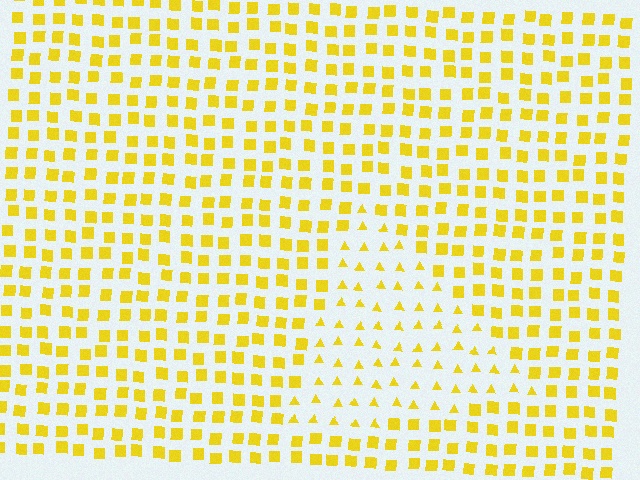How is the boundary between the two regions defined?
The boundary is defined by a change in element shape: triangles inside vs. squares outside. All elements share the same color and spacing.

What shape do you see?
I see a triangle.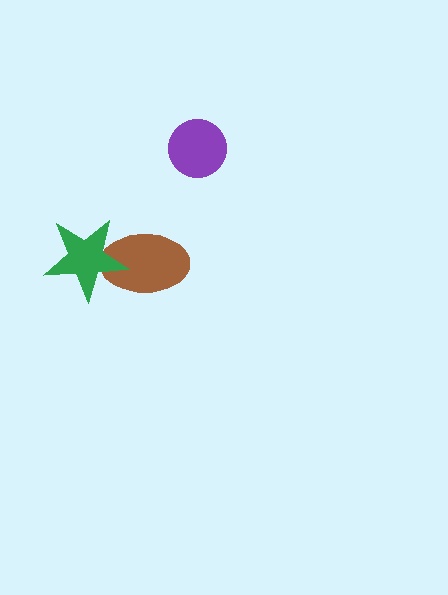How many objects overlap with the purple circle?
0 objects overlap with the purple circle.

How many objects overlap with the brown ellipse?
1 object overlaps with the brown ellipse.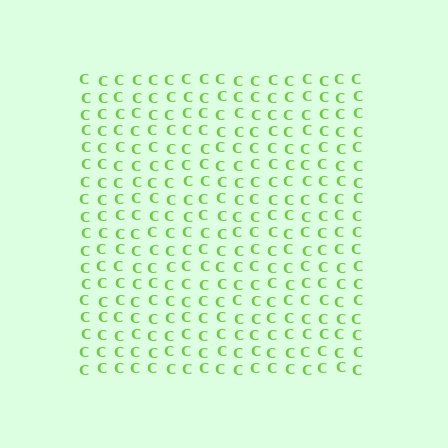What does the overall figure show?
The overall figure shows a square.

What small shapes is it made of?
It is made of small letter C's.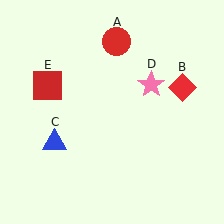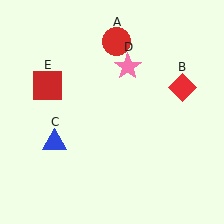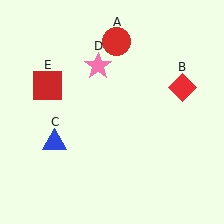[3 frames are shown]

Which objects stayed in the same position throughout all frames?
Red circle (object A) and red diamond (object B) and blue triangle (object C) and red square (object E) remained stationary.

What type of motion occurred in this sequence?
The pink star (object D) rotated counterclockwise around the center of the scene.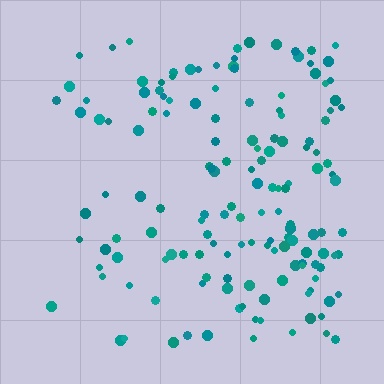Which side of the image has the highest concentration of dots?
The right.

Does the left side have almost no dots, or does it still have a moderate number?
Still a moderate number, just noticeably fewer than the right.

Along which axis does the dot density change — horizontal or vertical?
Horizontal.